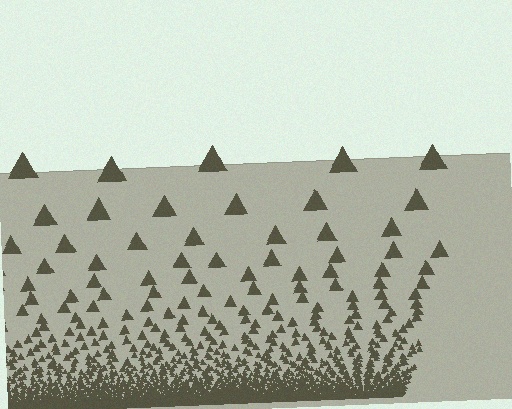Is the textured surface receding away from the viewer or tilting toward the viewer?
The surface appears to tilt toward the viewer. Texture elements get larger and sparser toward the top.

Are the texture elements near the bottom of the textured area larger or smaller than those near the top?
Smaller. The gradient is inverted — elements near the bottom are smaller and denser.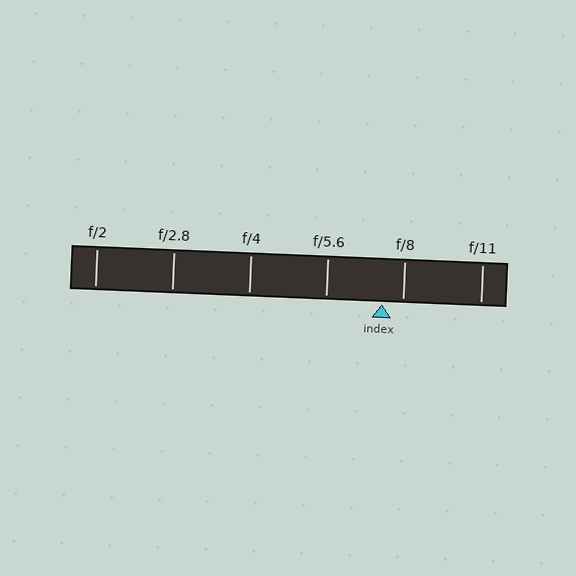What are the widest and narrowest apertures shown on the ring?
The widest aperture shown is f/2 and the narrowest is f/11.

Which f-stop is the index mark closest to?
The index mark is closest to f/8.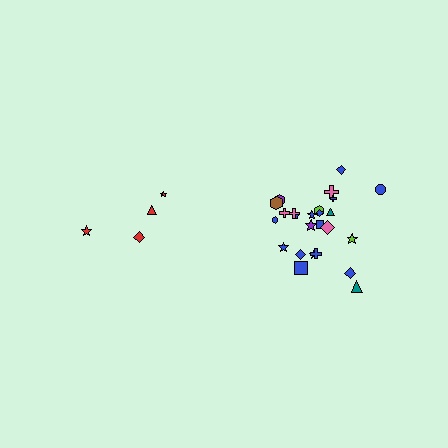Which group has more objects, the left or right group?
The right group.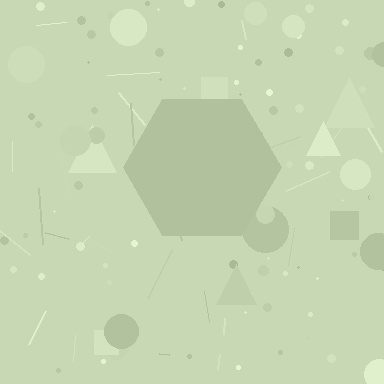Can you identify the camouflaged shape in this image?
The camouflaged shape is a hexagon.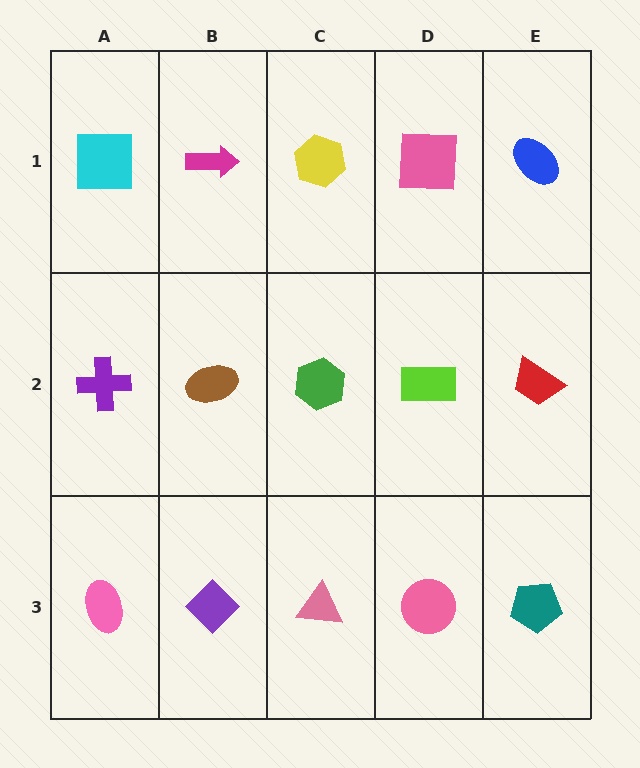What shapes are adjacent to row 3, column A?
A purple cross (row 2, column A), a purple diamond (row 3, column B).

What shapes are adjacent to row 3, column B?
A brown ellipse (row 2, column B), a pink ellipse (row 3, column A), a pink triangle (row 3, column C).